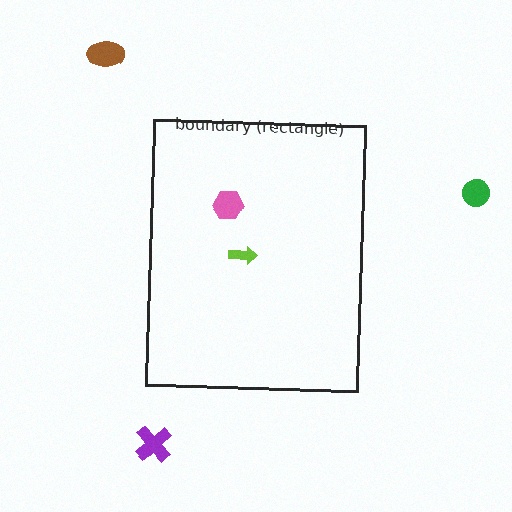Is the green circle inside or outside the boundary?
Outside.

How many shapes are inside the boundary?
2 inside, 3 outside.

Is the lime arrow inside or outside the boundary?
Inside.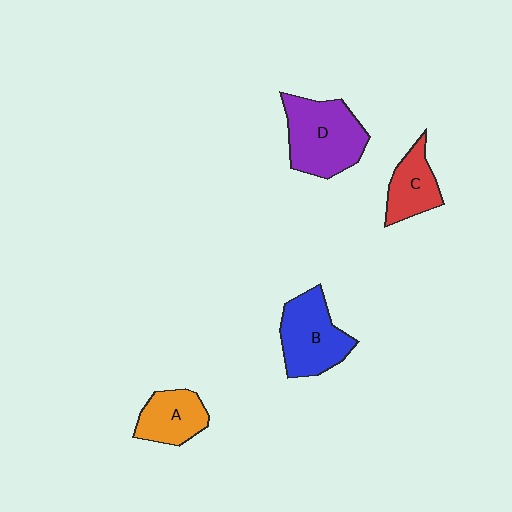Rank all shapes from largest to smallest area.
From largest to smallest: D (purple), B (blue), A (orange), C (red).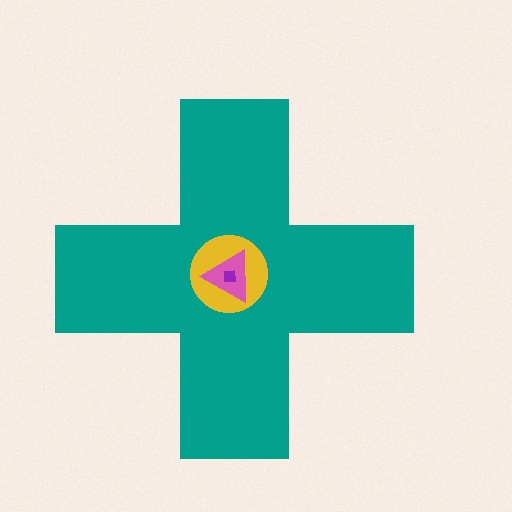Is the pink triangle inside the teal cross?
Yes.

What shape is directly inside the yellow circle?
The pink triangle.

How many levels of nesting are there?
4.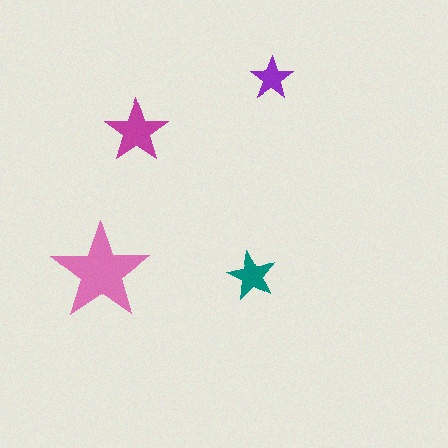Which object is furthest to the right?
The purple star is rightmost.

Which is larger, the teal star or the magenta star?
The magenta one.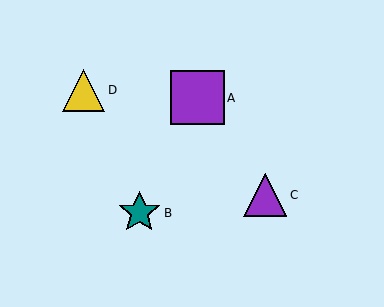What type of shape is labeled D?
Shape D is a yellow triangle.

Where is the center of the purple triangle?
The center of the purple triangle is at (265, 195).